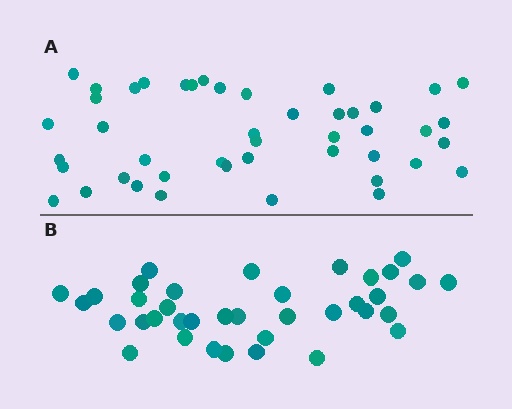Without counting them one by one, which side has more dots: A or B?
Region A (the top region) has more dots.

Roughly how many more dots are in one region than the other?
Region A has roughly 8 or so more dots than region B.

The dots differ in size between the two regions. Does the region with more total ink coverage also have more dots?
No. Region B has more total ink coverage because its dots are larger, but region A actually contains more individual dots. Total area can be misleading — the number of items is what matters here.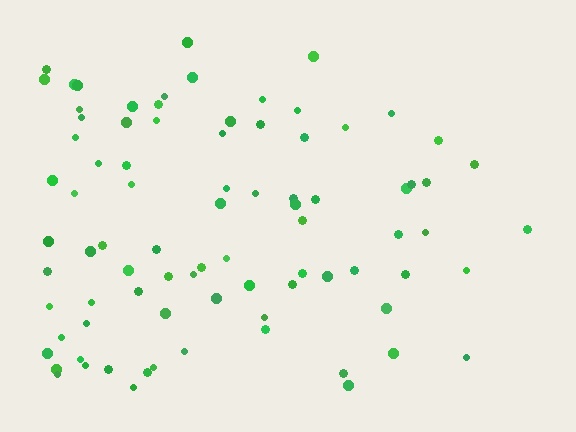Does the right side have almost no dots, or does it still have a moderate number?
Still a moderate number, just noticeably fewer than the left.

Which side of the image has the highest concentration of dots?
The left.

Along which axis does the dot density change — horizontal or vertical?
Horizontal.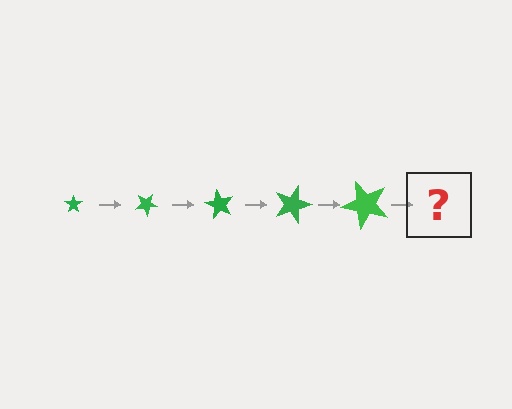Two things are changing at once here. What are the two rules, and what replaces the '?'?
The two rules are that the star grows larger each step and it rotates 30 degrees each step. The '?' should be a star, larger than the previous one and rotated 150 degrees from the start.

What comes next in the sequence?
The next element should be a star, larger than the previous one and rotated 150 degrees from the start.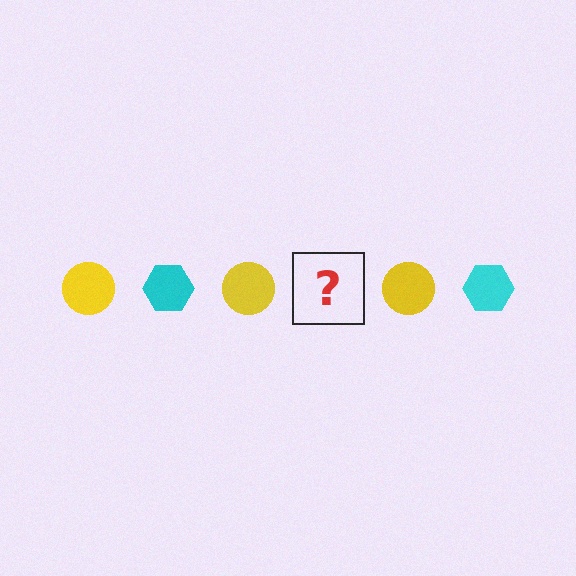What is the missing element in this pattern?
The missing element is a cyan hexagon.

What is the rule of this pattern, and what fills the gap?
The rule is that the pattern alternates between yellow circle and cyan hexagon. The gap should be filled with a cyan hexagon.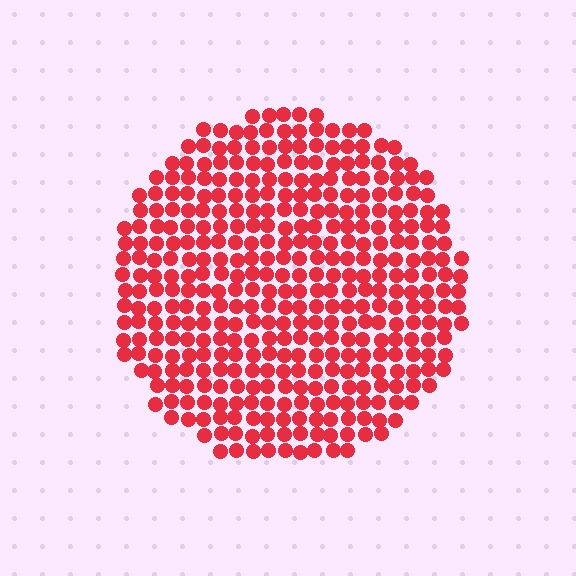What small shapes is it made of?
It is made of small circles.